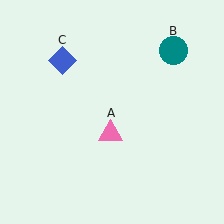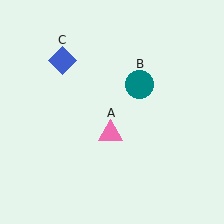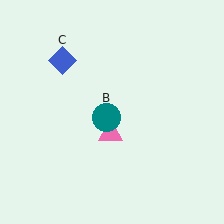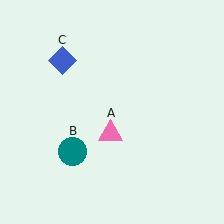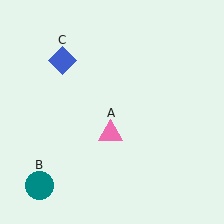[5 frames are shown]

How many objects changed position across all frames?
1 object changed position: teal circle (object B).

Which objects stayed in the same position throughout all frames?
Pink triangle (object A) and blue diamond (object C) remained stationary.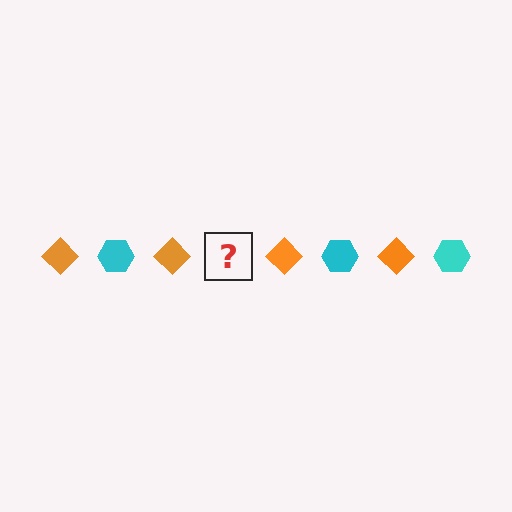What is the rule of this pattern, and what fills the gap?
The rule is that the pattern alternates between orange diamond and cyan hexagon. The gap should be filled with a cyan hexagon.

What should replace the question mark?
The question mark should be replaced with a cyan hexagon.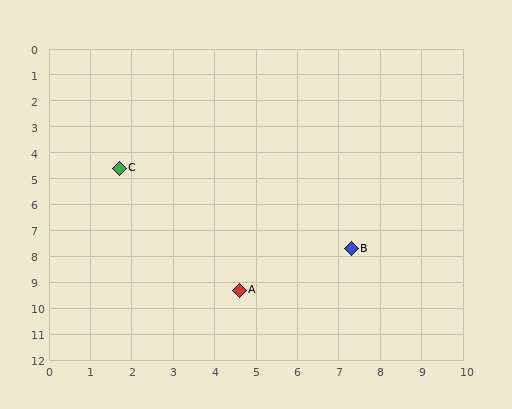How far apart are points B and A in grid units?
Points B and A are about 3.1 grid units apart.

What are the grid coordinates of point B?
Point B is at approximately (7.3, 7.7).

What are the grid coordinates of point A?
Point A is at approximately (4.6, 9.3).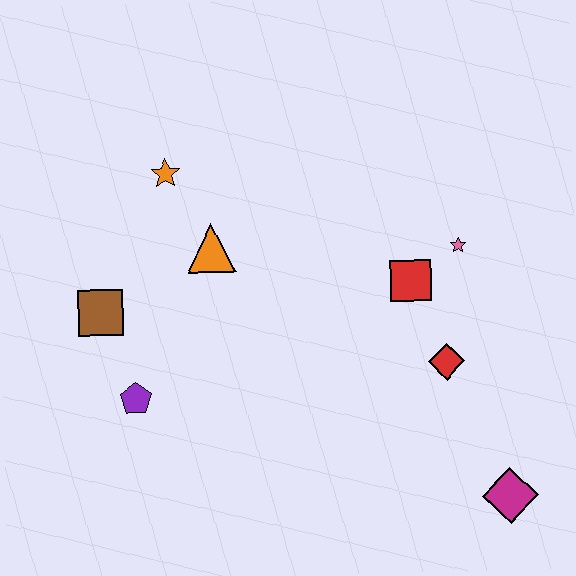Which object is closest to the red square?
The pink star is closest to the red square.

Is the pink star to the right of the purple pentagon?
Yes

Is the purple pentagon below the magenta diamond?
No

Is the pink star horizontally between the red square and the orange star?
No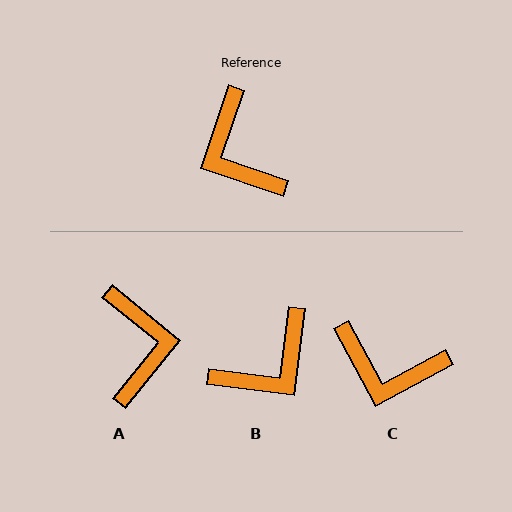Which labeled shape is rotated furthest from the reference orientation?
A, about 160 degrees away.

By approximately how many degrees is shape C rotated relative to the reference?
Approximately 47 degrees counter-clockwise.